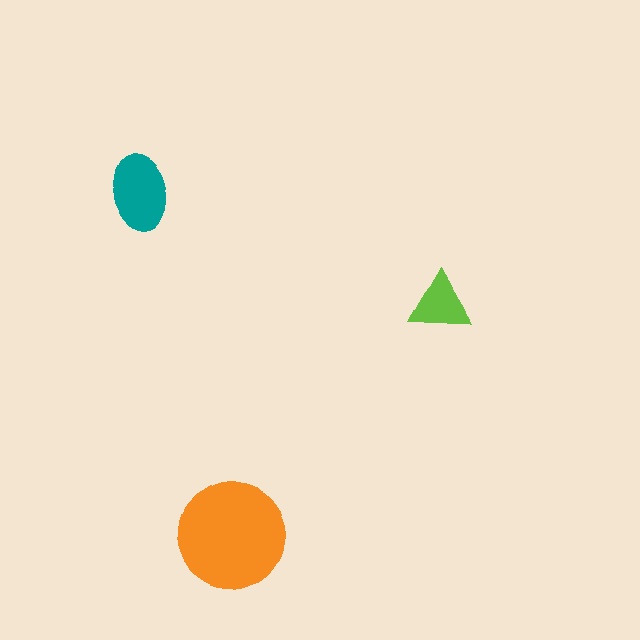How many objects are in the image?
There are 3 objects in the image.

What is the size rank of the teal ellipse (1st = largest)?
2nd.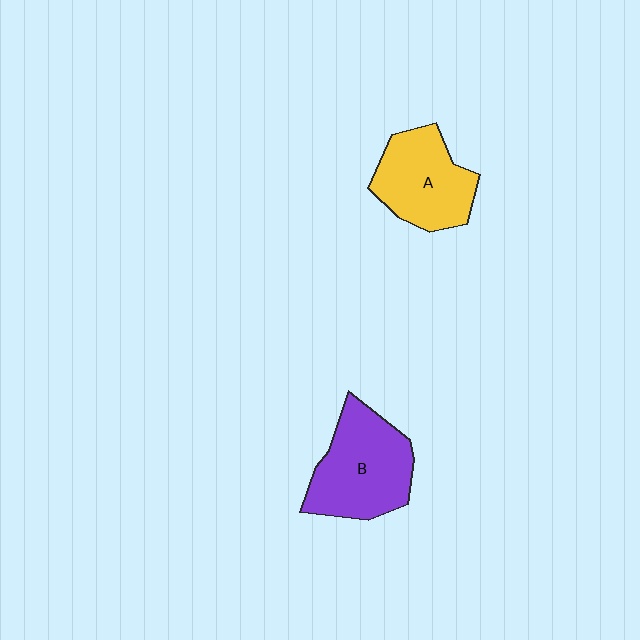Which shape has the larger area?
Shape B (purple).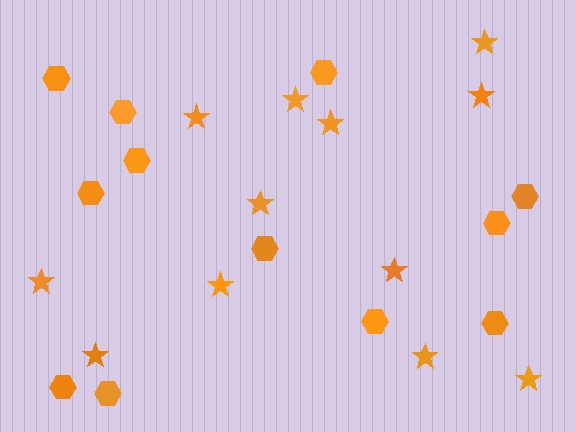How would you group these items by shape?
There are 2 groups: one group of hexagons (12) and one group of stars (12).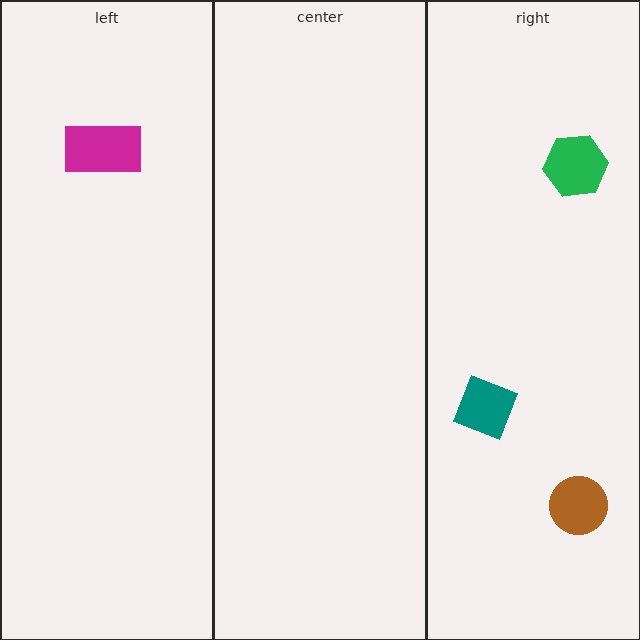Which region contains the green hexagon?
The right region.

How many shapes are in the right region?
3.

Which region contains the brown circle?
The right region.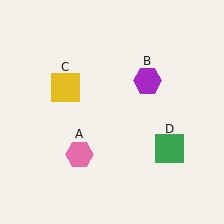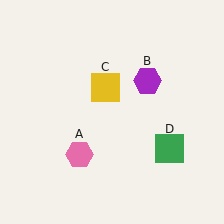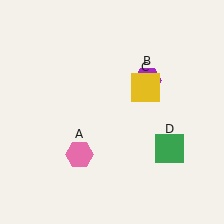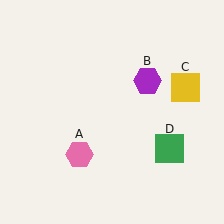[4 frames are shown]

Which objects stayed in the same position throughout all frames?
Pink hexagon (object A) and purple hexagon (object B) and green square (object D) remained stationary.